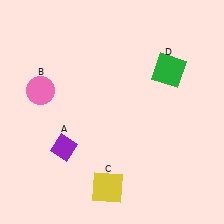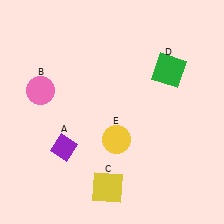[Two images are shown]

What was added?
A yellow circle (E) was added in Image 2.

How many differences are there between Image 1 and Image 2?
There is 1 difference between the two images.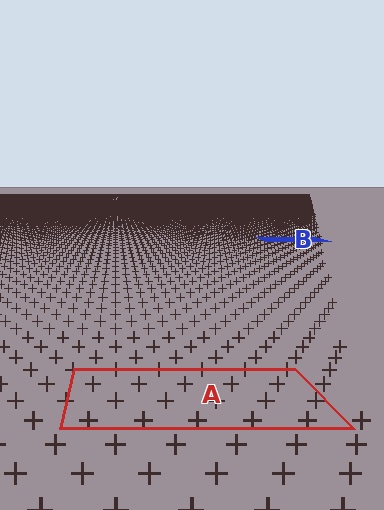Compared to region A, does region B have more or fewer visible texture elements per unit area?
Region B has more texture elements per unit area — they are packed more densely because it is farther away.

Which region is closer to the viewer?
Region A is closer. The texture elements there are larger and more spread out.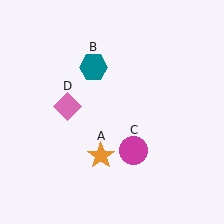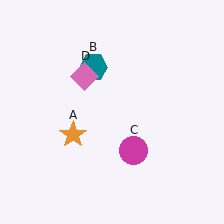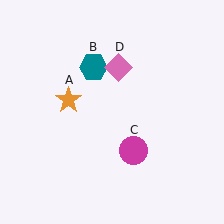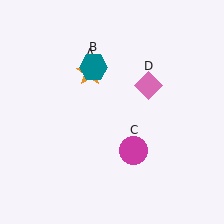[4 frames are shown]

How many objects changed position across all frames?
2 objects changed position: orange star (object A), pink diamond (object D).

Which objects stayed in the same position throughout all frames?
Teal hexagon (object B) and magenta circle (object C) remained stationary.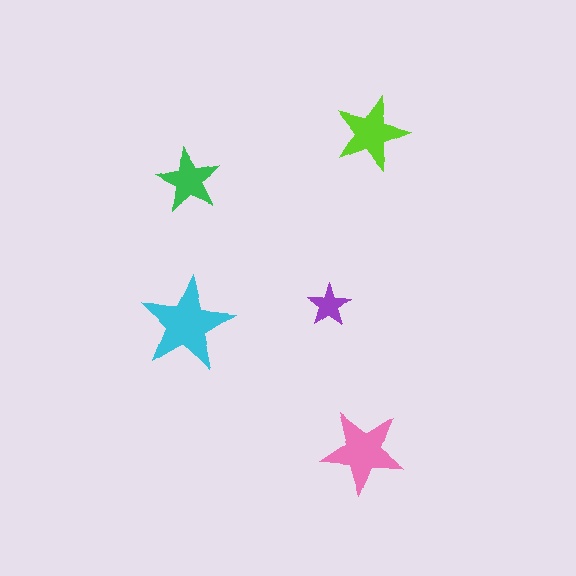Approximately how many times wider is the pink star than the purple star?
About 2 times wider.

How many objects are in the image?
There are 5 objects in the image.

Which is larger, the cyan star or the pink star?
The cyan one.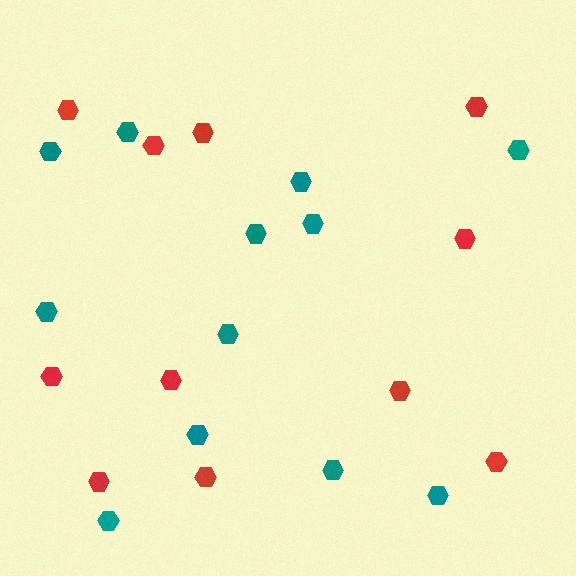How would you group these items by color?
There are 2 groups: one group of teal hexagons (12) and one group of red hexagons (11).